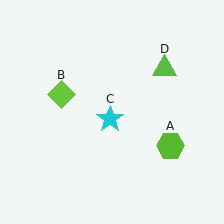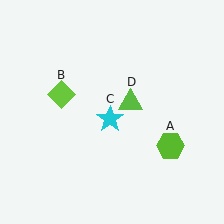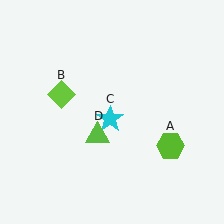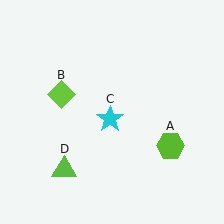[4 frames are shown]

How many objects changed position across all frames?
1 object changed position: lime triangle (object D).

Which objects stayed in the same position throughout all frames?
Lime hexagon (object A) and lime diamond (object B) and cyan star (object C) remained stationary.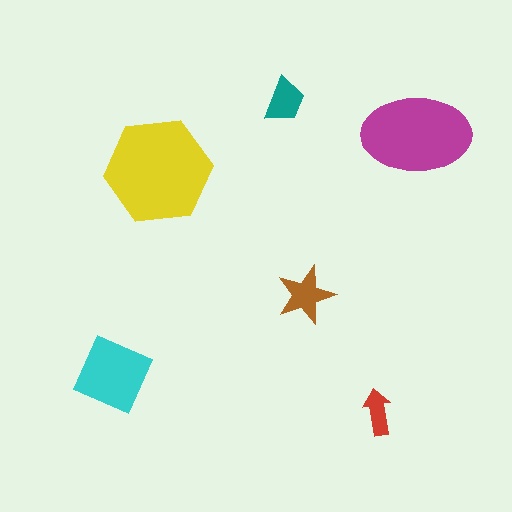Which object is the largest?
The yellow hexagon.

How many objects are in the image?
There are 6 objects in the image.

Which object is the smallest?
The red arrow.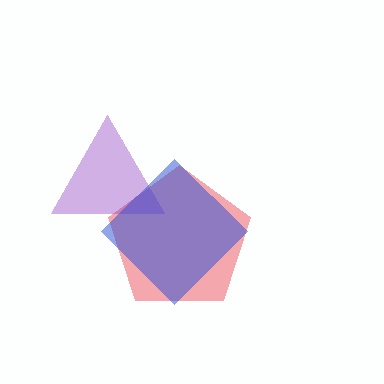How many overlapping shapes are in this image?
There are 3 overlapping shapes in the image.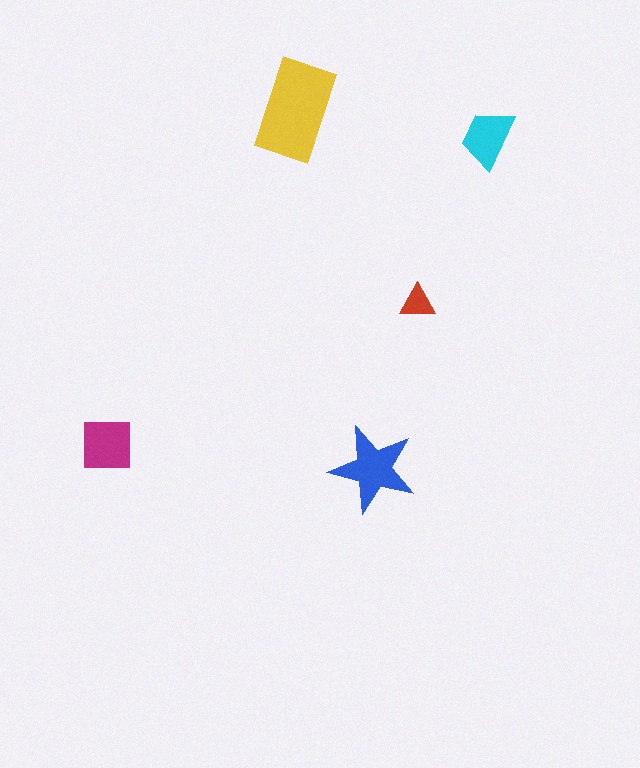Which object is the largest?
The yellow rectangle.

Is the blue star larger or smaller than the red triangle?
Larger.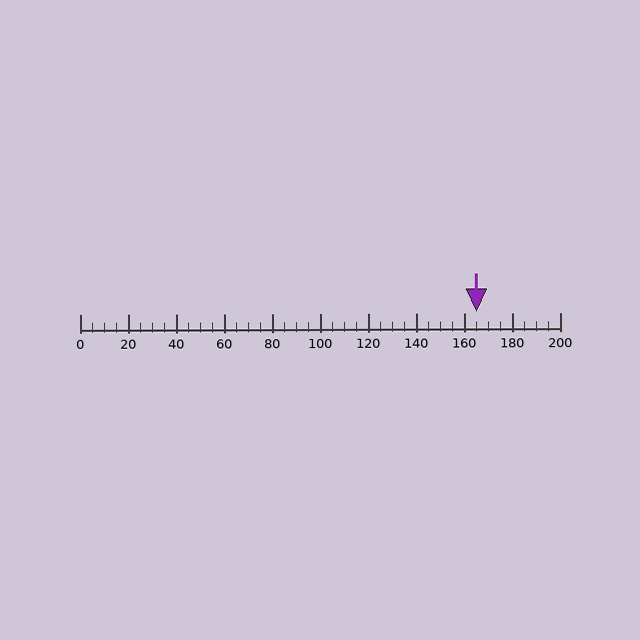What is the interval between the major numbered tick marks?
The major tick marks are spaced 20 units apart.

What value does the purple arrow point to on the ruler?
The purple arrow points to approximately 165.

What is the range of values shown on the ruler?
The ruler shows values from 0 to 200.